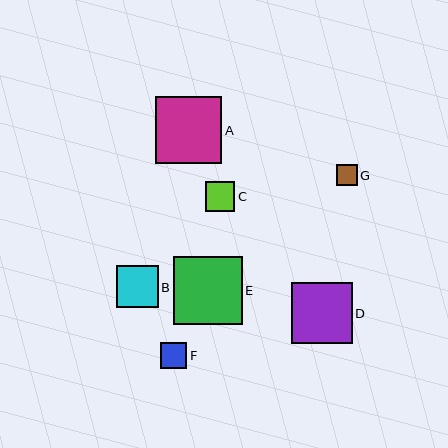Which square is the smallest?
Square G is the smallest with a size of approximately 21 pixels.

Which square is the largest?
Square E is the largest with a size of approximately 68 pixels.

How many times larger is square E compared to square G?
Square E is approximately 3.3 times the size of square G.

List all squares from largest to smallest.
From largest to smallest: E, A, D, B, C, F, G.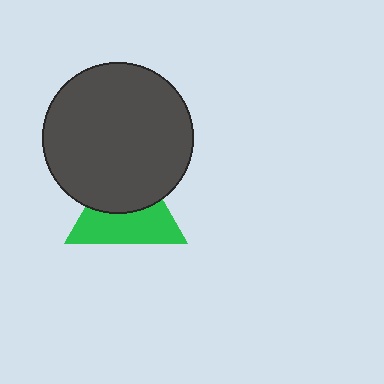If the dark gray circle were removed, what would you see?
You would see the complete green triangle.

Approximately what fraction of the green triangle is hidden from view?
Roughly 47% of the green triangle is hidden behind the dark gray circle.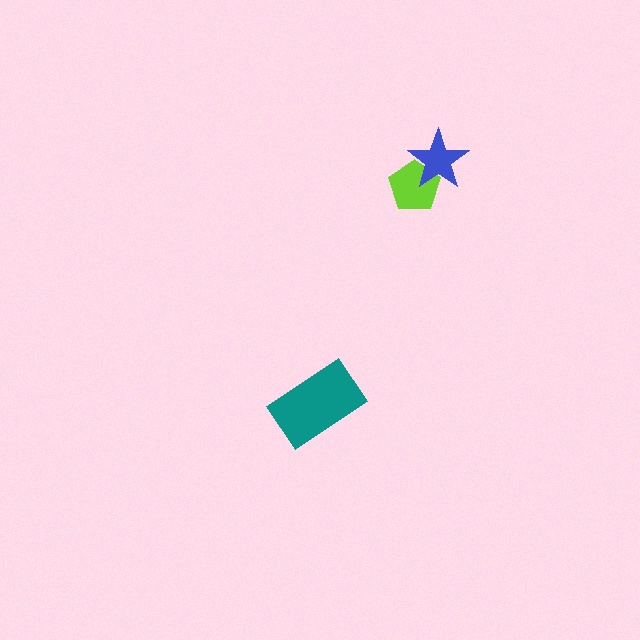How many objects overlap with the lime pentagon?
1 object overlaps with the lime pentagon.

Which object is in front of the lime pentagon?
The blue star is in front of the lime pentagon.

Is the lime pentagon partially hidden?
Yes, it is partially covered by another shape.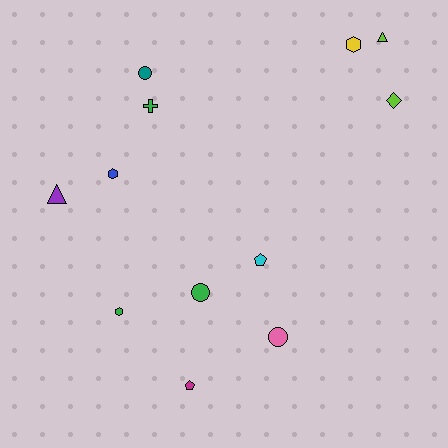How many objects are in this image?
There are 12 objects.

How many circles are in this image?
There are 3 circles.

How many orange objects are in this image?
There are no orange objects.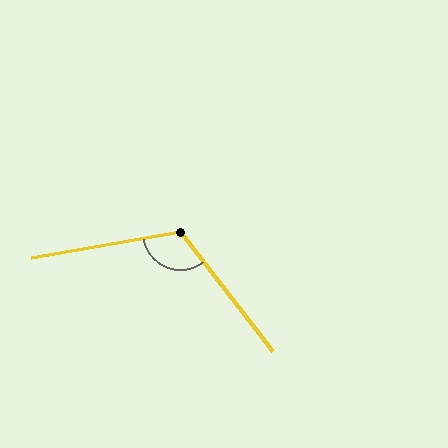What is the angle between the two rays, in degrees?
Approximately 117 degrees.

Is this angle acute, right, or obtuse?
It is obtuse.